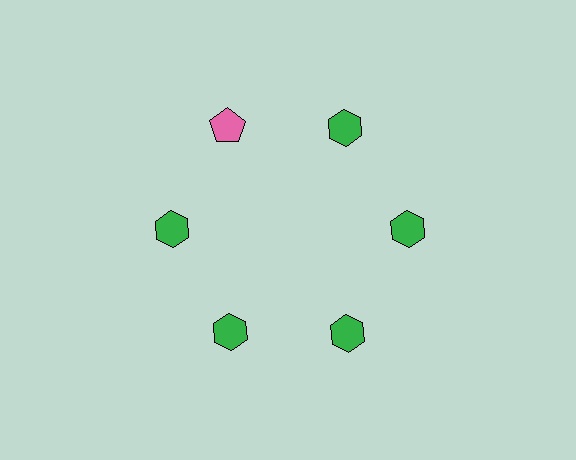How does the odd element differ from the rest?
It differs in both color (pink instead of green) and shape (pentagon instead of hexagon).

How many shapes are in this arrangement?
There are 6 shapes arranged in a ring pattern.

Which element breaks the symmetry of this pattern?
The pink pentagon at roughly the 11 o'clock position breaks the symmetry. All other shapes are green hexagons.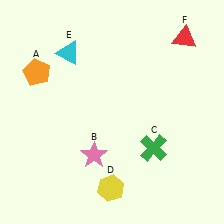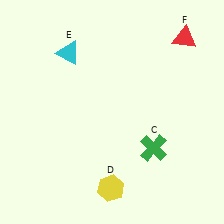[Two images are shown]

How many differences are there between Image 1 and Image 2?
There are 2 differences between the two images.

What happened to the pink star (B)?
The pink star (B) was removed in Image 2. It was in the bottom-left area of Image 1.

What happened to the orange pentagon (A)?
The orange pentagon (A) was removed in Image 2. It was in the top-left area of Image 1.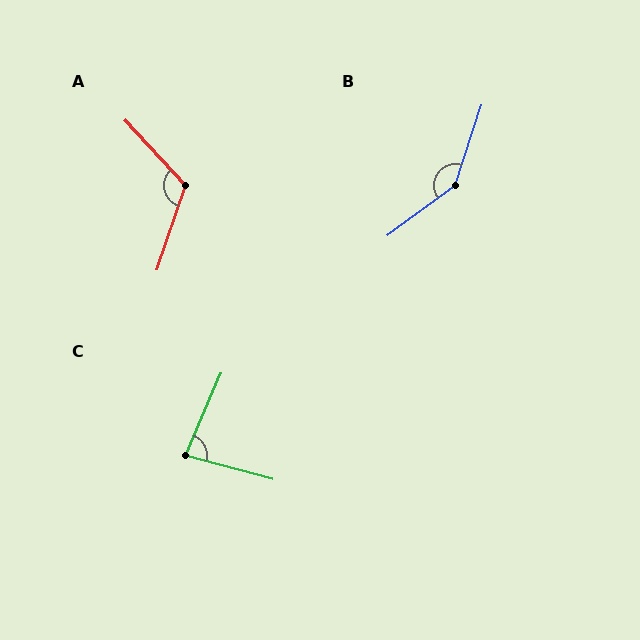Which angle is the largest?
B, at approximately 144 degrees.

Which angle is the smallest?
C, at approximately 82 degrees.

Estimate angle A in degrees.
Approximately 119 degrees.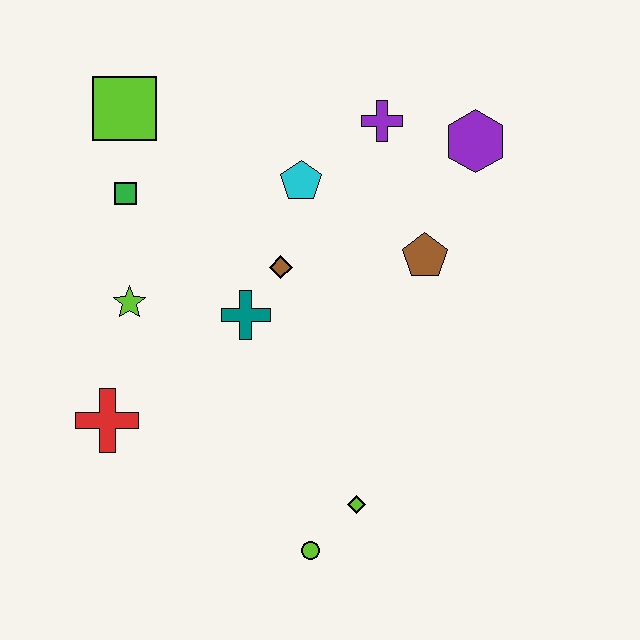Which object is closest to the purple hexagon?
The purple cross is closest to the purple hexagon.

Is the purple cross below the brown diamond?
No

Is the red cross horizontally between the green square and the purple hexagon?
No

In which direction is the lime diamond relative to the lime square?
The lime diamond is below the lime square.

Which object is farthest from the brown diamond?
The lime circle is farthest from the brown diamond.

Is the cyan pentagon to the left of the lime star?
No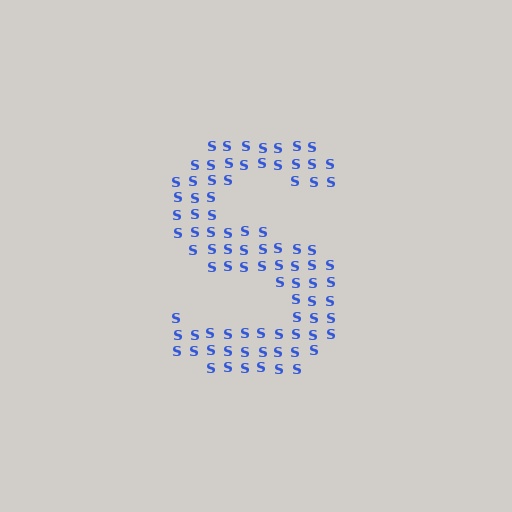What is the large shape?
The large shape is the letter S.